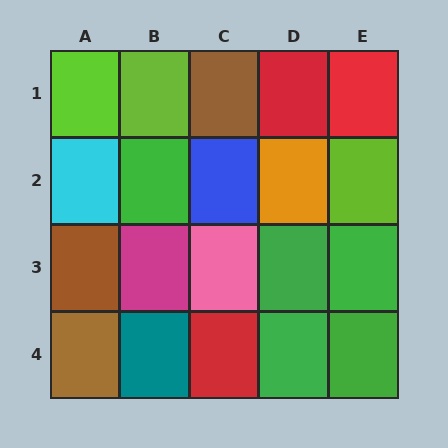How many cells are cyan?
1 cell is cyan.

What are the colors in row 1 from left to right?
Lime, lime, brown, red, red.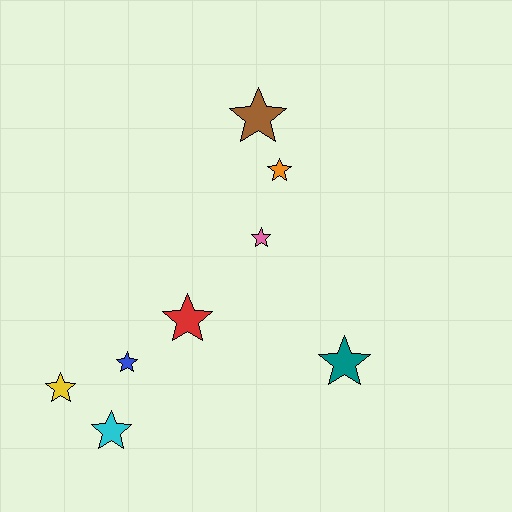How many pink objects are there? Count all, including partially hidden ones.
There is 1 pink object.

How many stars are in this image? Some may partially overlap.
There are 8 stars.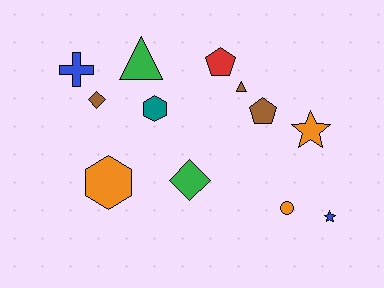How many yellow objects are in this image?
There are no yellow objects.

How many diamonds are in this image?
There are 2 diamonds.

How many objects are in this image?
There are 12 objects.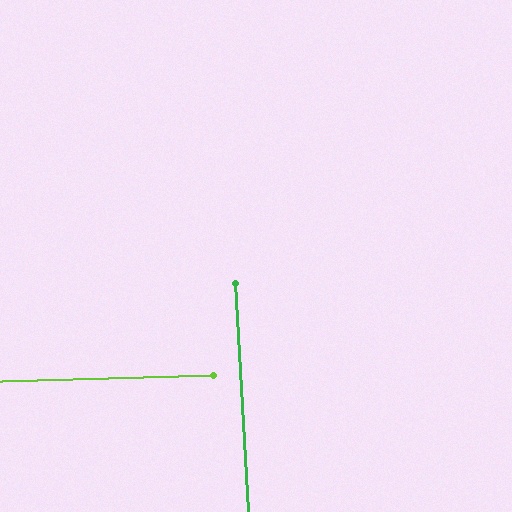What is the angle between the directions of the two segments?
Approximately 88 degrees.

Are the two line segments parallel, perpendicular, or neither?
Perpendicular — they meet at approximately 88°.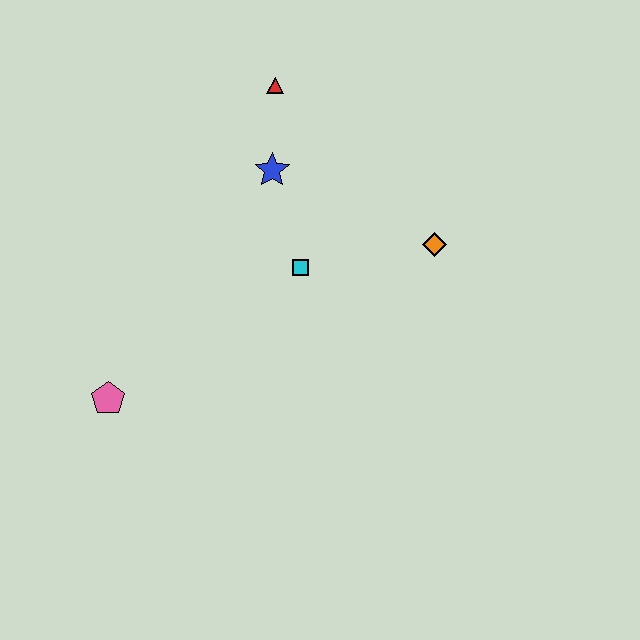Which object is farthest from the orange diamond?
The pink pentagon is farthest from the orange diamond.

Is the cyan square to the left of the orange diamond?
Yes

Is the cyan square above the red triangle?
No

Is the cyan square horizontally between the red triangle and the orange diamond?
Yes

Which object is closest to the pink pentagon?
The cyan square is closest to the pink pentagon.